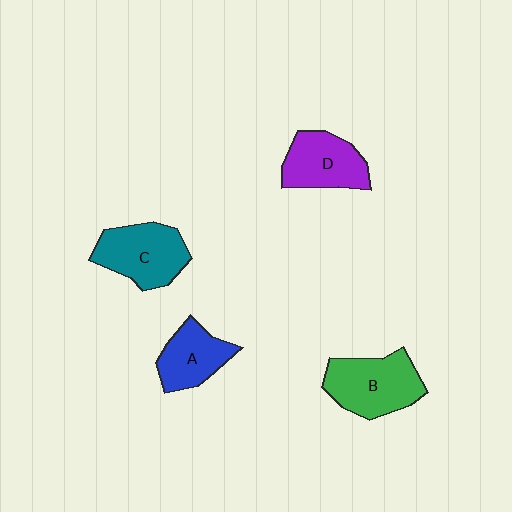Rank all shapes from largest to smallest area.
From largest to smallest: B (green), C (teal), D (purple), A (blue).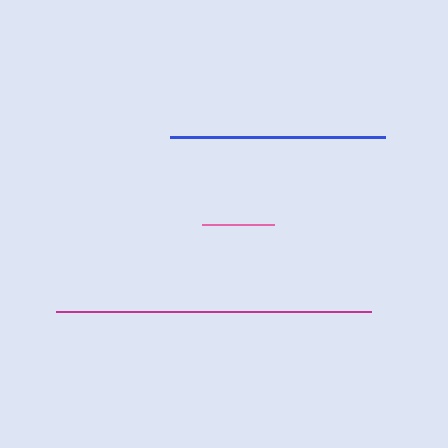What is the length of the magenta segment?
The magenta segment is approximately 315 pixels long.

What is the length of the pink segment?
The pink segment is approximately 72 pixels long.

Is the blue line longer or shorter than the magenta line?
The magenta line is longer than the blue line.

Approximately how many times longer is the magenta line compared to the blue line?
The magenta line is approximately 1.5 times the length of the blue line.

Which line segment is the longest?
The magenta line is the longest at approximately 315 pixels.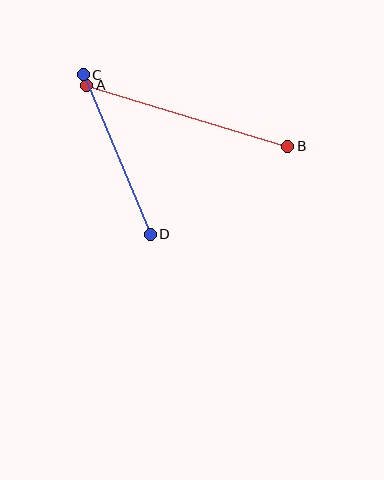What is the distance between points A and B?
The distance is approximately 210 pixels.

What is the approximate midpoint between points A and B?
The midpoint is at approximately (187, 116) pixels.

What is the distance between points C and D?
The distance is approximately 173 pixels.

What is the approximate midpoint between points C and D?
The midpoint is at approximately (117, 155) pixels.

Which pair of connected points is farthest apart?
Points A and B are farthest apart.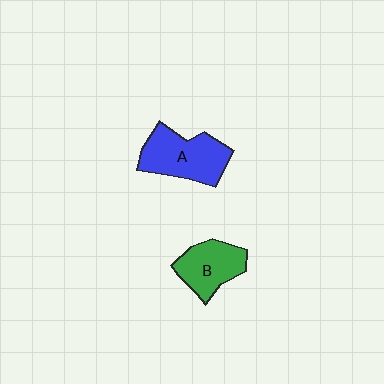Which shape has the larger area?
Shape A (blue).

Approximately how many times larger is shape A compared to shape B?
Approximately 1.3 times.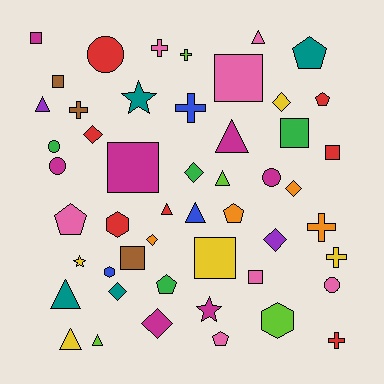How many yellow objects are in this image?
There are 5 yellow objects.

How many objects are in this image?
There are 50 objects.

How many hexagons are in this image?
There are 3 hexagons.